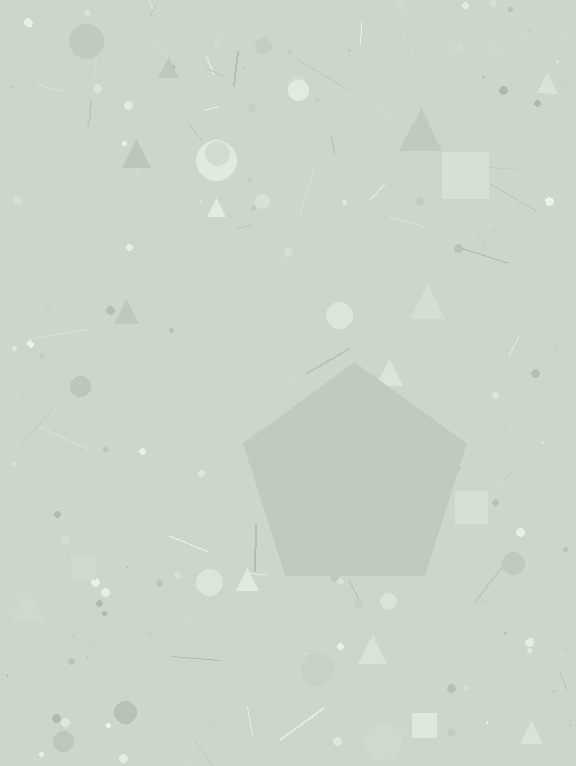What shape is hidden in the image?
A pentagon is hidden in the image.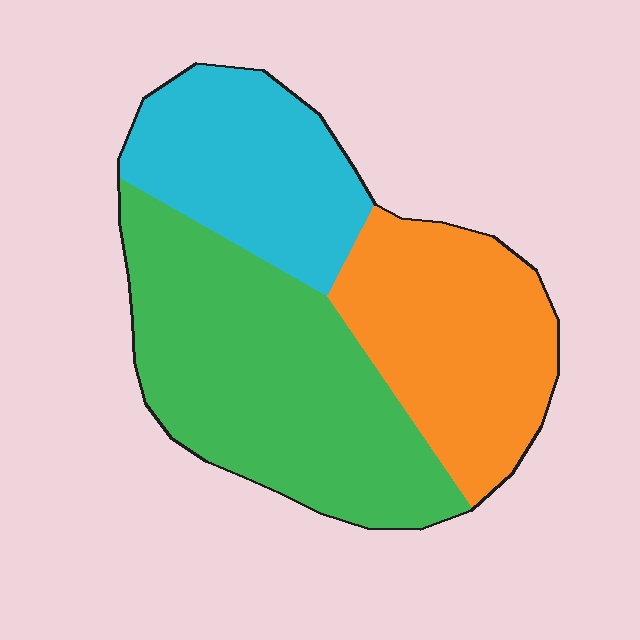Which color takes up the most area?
Green, at roughly 45%.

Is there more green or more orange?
Green.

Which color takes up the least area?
Cyan, at roughly 25%.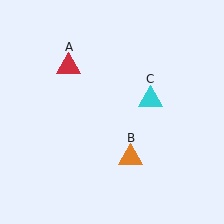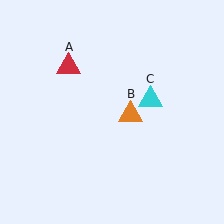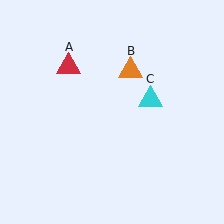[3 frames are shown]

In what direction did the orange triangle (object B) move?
The orange triangle (object B) moved up.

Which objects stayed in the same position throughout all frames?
Red triangle (object A) and cyan triangle (object C) remained stationary.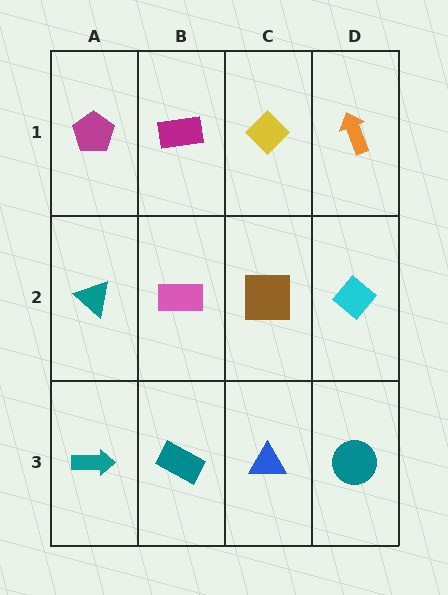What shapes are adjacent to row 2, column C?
A yellow diamond (row 1, column C), a blue triangle (row 3, column C), a pink rectangle (row 2, column B), a cyan diamond (row 2, column D).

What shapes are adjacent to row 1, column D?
A cyan diamond (row 2, column D), a yellow diamond (row 1, column C).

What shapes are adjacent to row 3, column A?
A teal triangle (row 2, column A), a teal rectangle (row 3, column B).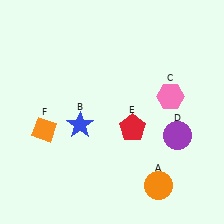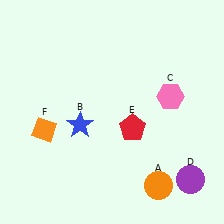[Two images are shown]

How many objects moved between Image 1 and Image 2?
1 object moved between the two images.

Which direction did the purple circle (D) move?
The purple circle (D) moved down.